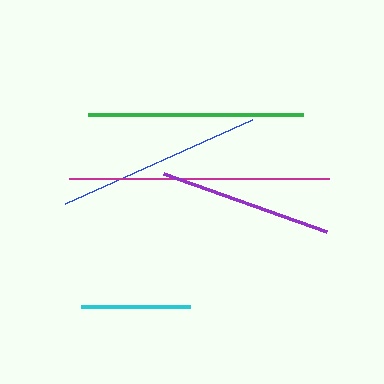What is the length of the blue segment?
The blue segment is approximately 205 pixels long.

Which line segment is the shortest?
The cyan line is the shortest at approximately 109 pixels.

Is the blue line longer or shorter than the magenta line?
The magenta line is longer than the blue line.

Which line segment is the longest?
The magenta line is the longest at approximately 260 pixels.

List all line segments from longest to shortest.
From longest to shortest: magenta, green, blue, purple, cyan.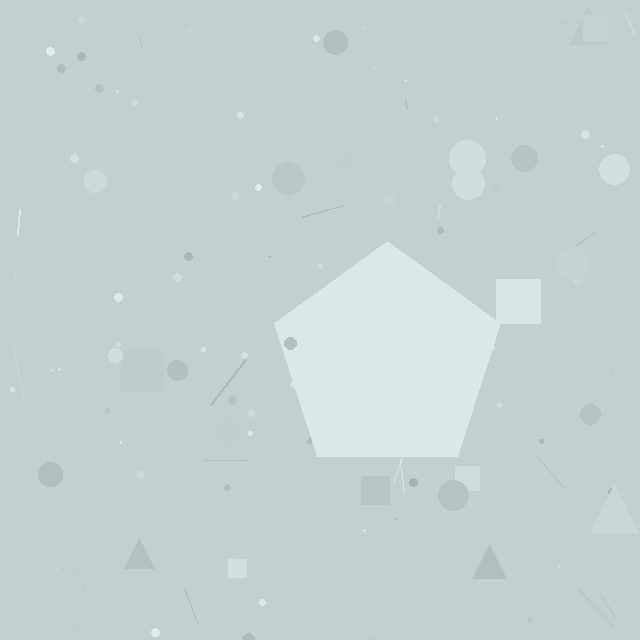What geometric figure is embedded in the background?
A pentagon is embedded in the background.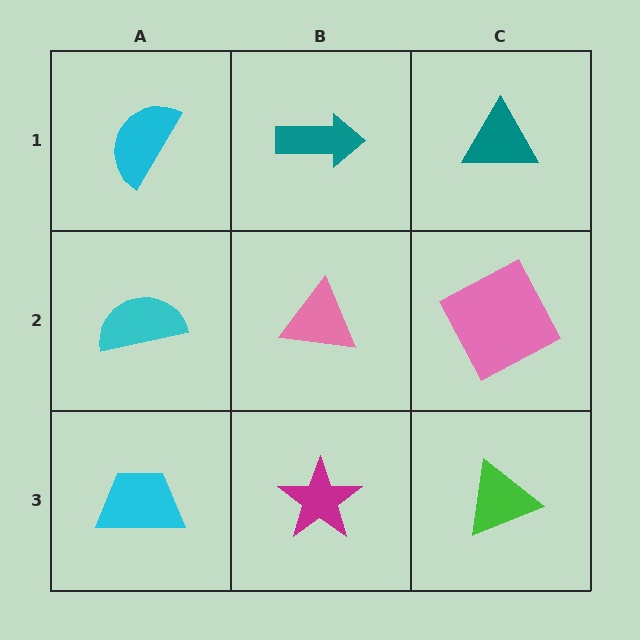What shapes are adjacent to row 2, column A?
A cyan semicircle (row 1, column A), a cyan trapezoid (row 3, column A), a pink triangle (row 2, column B).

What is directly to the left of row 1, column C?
A teal arrow.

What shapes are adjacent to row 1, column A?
A cyan semicircle (row 2, column A), a teal arrow (row 1, column B).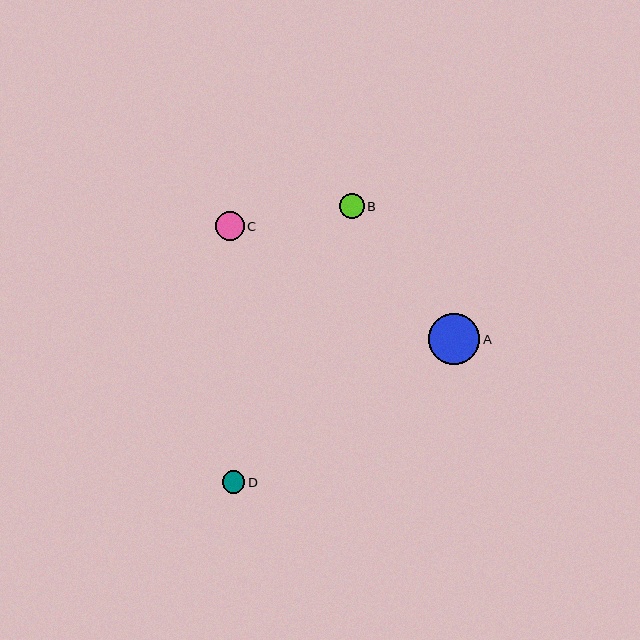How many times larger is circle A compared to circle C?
Circle A is approximately 1.8 times the size of circle C.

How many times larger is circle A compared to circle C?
Circle A is approximately 1.8 times the size of circle C.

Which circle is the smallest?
Circle D is the smallest with a size of approximately 23 pixels.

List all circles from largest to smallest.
From largest to smallest: A, C, B, D.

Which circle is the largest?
Circle A is the largest with a size of approximately 52 pixels.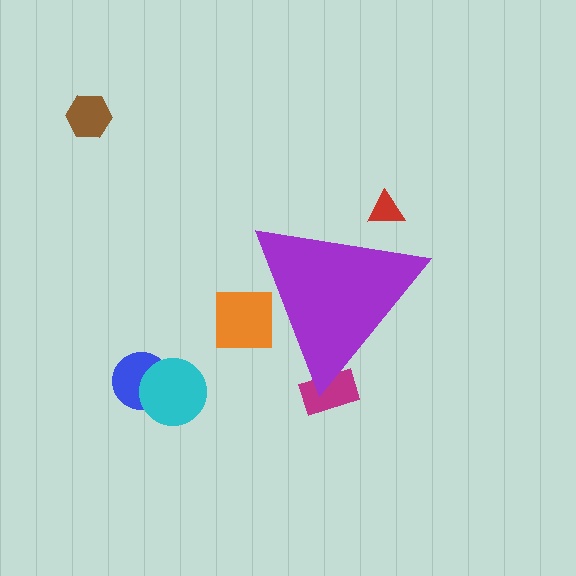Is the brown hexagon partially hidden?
No, the brown hexagon is fully visible.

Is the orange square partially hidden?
Yes, the orange square is partially hidden behind the purple triangle.